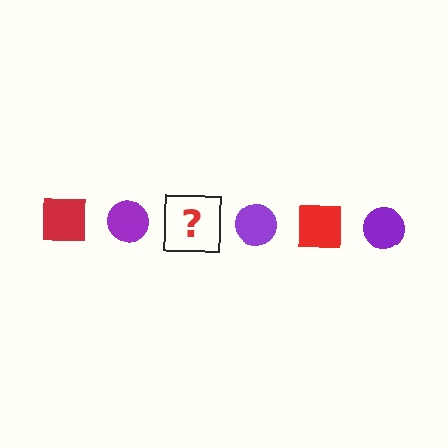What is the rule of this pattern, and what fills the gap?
The rule is that the pattern alternates between red square and purple circle. The gap should be filled with a red square.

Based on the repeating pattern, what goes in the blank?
The blank should be a red square.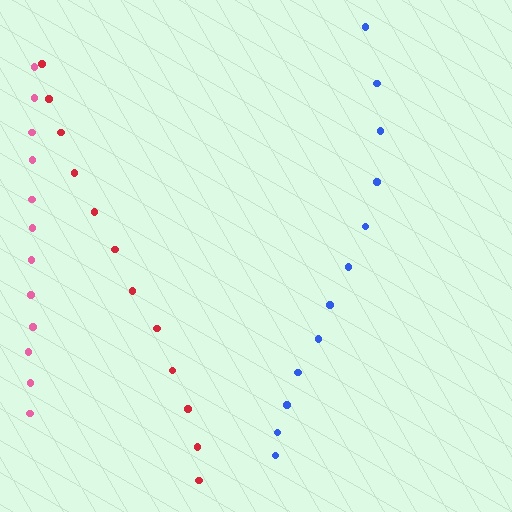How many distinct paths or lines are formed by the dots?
There are 3 distinct paths.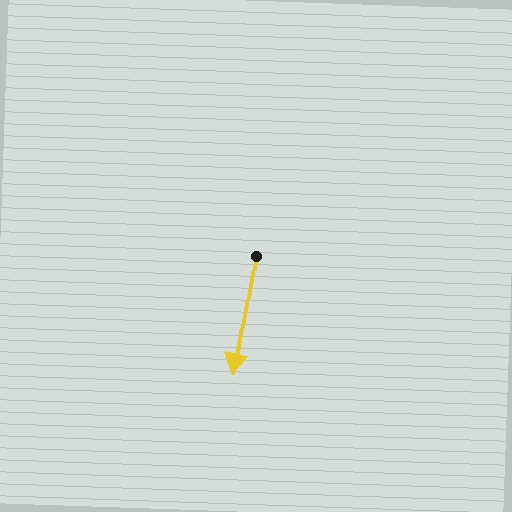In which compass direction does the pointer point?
South.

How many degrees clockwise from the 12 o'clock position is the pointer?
Approximately 189 degrees.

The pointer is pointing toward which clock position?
Roughly 6 o'clock.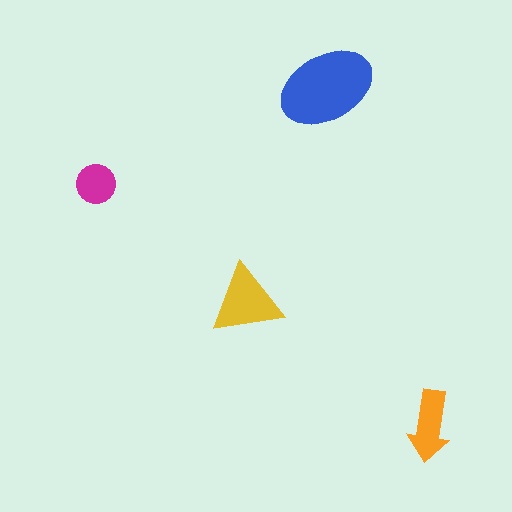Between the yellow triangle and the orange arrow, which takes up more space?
The yellow triangle.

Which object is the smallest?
The magenta circle.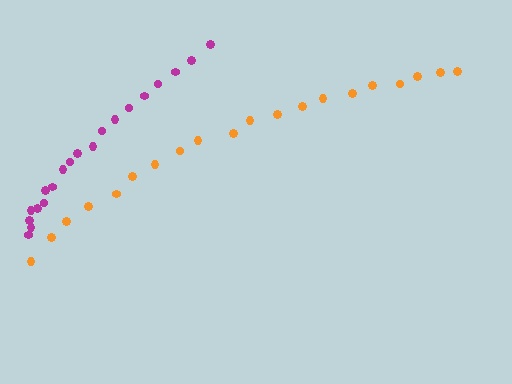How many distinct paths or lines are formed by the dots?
There are 2 distinct paths.